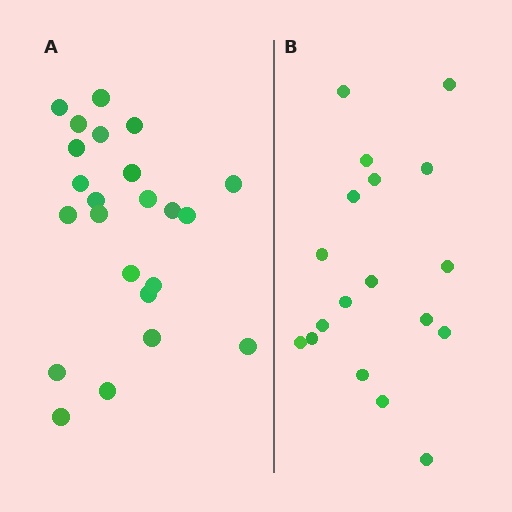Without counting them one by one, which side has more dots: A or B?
Region A (the left region) has more dots.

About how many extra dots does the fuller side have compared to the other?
Region A has about 5 more dots than region B.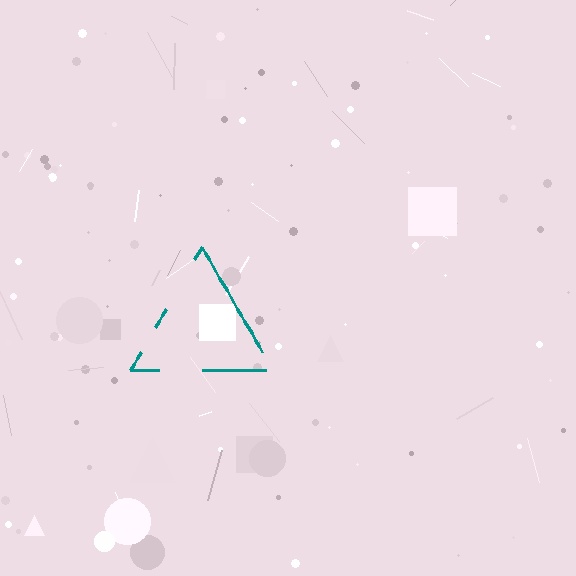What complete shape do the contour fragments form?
The contour fragments form a triangle.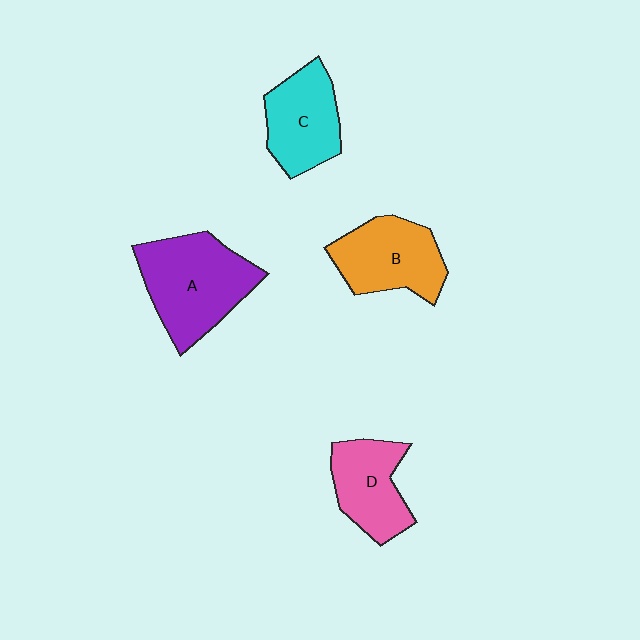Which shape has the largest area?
Shape A (purple).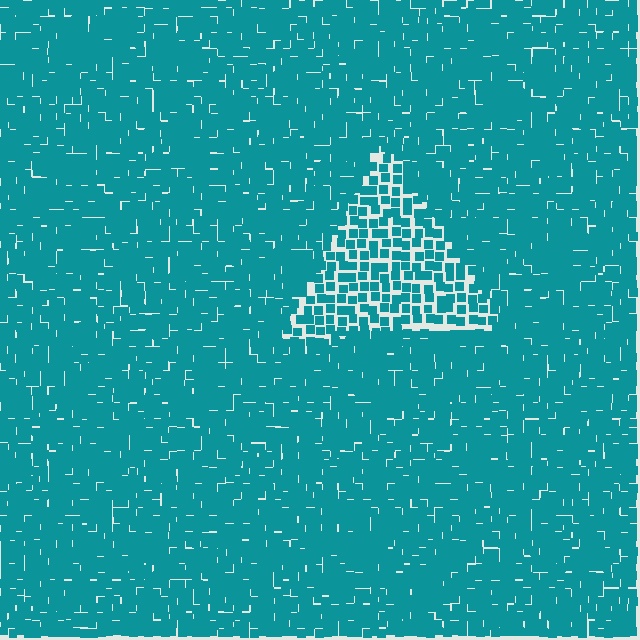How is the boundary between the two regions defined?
The boundary is defined by a change in element density (approximately 1.8x ratio). All elements are the same color, size, and shape.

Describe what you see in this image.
The image contains small teal elements arranged at two different densities. A triangle-shaped region is visible where the elements are less densely packed than the surrounding area.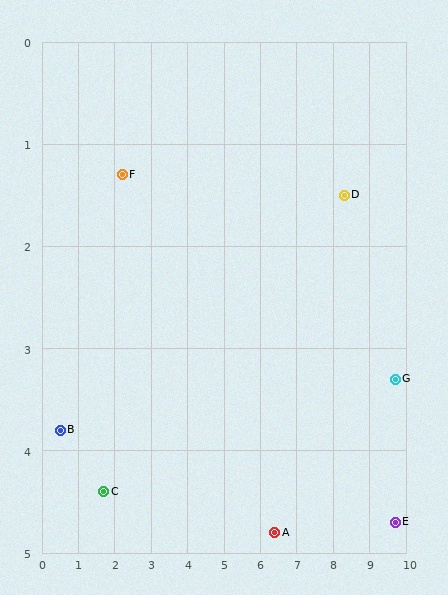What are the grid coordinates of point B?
Point B is at approximately (0.5, 3.8).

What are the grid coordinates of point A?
Point A is at approximately (6.4, 4.8).